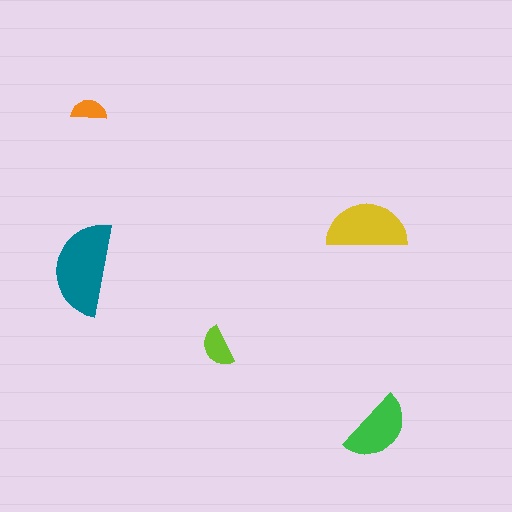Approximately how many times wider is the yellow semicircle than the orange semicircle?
About 2.5 times wider.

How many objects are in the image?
There are 5 objects in the image.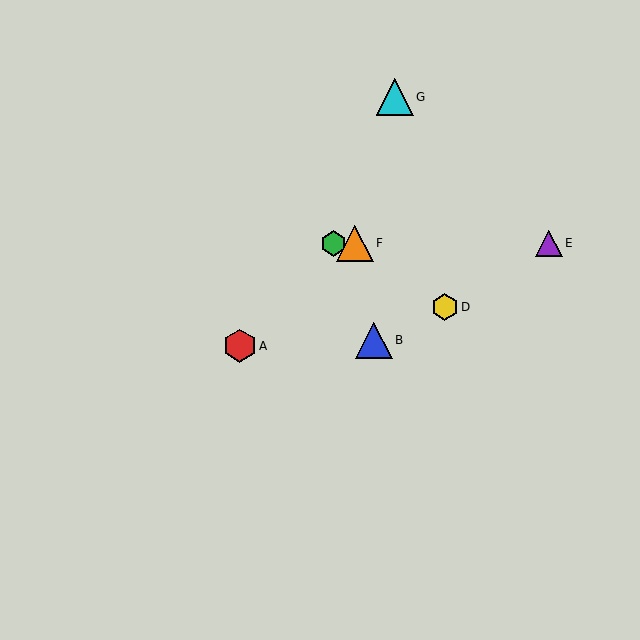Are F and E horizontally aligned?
Yes, both are at y≈243.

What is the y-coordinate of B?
Object B is at y≈340.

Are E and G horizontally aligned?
No, E is at y≈243 and G is at y≈97.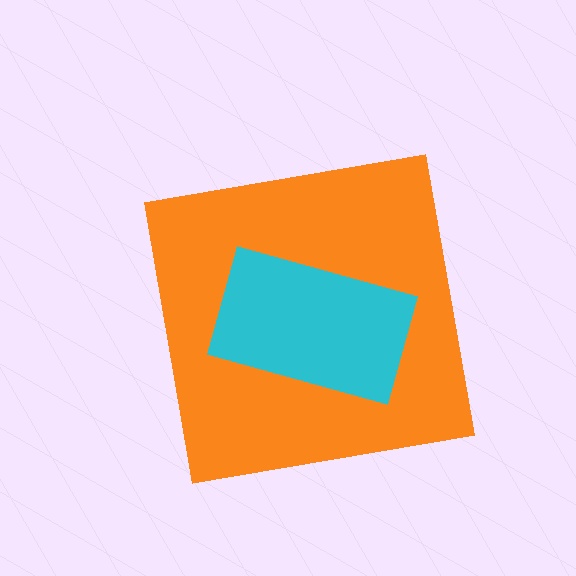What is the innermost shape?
The cyan rectangle.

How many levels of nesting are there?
2.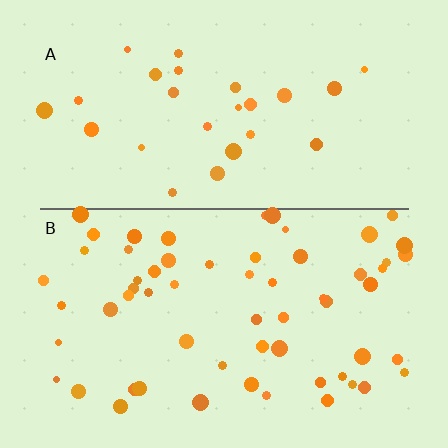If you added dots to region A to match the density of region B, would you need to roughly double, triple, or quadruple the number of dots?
Approximately double.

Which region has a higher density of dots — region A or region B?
B (the bottom).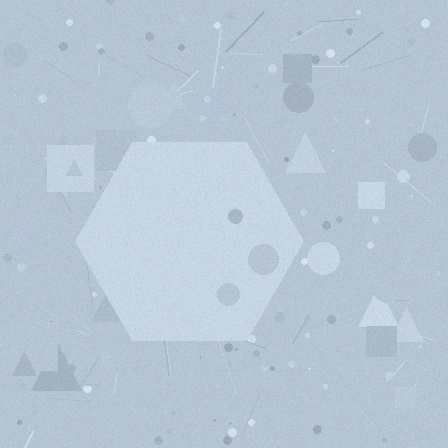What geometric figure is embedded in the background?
A hexagon is embedded in the background.